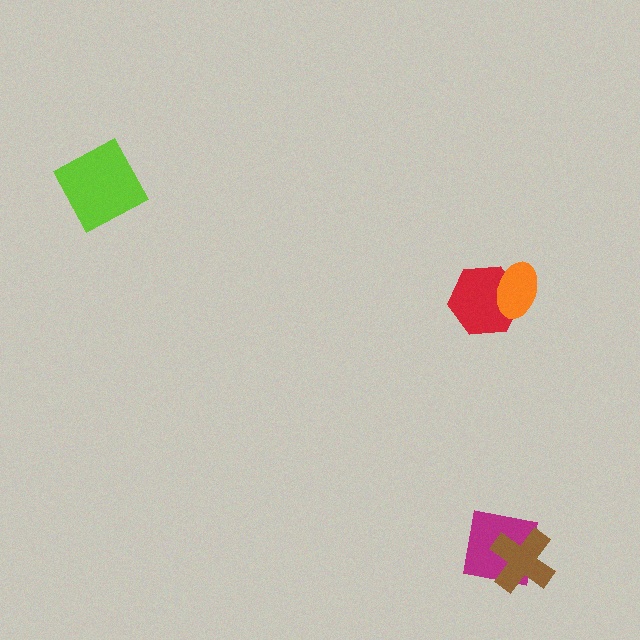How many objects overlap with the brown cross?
1 object overlaps with the brown cross.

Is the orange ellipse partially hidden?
No, no other shape covers it.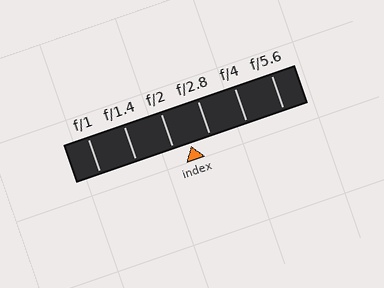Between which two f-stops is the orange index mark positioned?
The index mark is between f/2 and f/2.8.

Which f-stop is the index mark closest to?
The index mark is closest to f/2.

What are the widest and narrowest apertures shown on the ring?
The widest aperture shown is f/1 and the narrowest is f/5.6.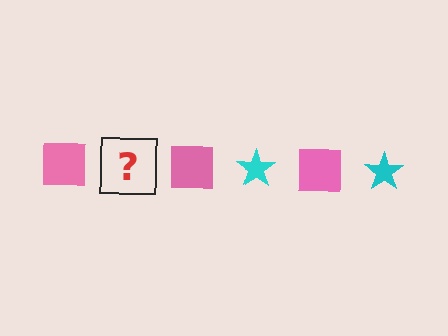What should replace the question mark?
The question mark should be replaced with a cyan star.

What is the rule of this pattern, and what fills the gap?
The rule is that the pattern alternates between pink square and cyan star. The gap should be filled with a cyan star.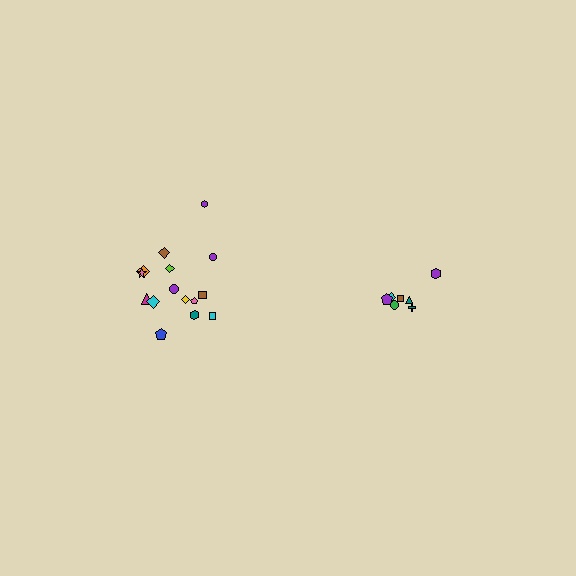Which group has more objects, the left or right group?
The left group.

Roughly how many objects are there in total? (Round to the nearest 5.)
Roughly 20 objects in total.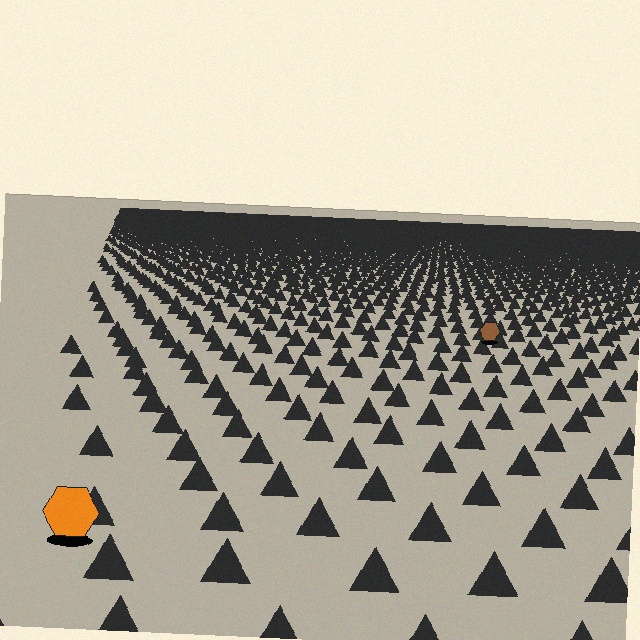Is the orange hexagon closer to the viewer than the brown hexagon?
Yes. The orange hexagon is closer — you can tell from the texture gradient: the ground texture is coarser near it.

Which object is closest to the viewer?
The orange hexagon is closest. The texture marks near it are larger and more spread out.